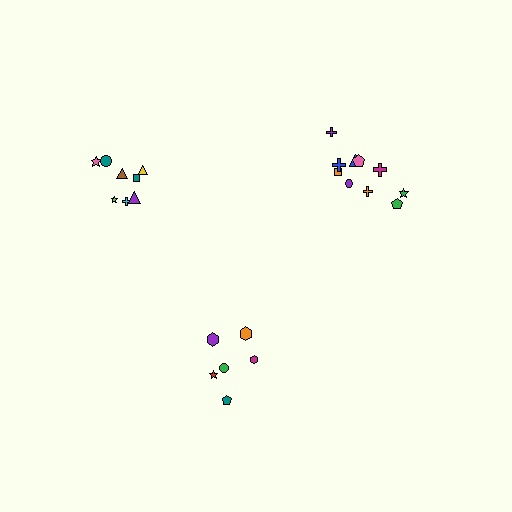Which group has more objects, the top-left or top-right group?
The top-right group.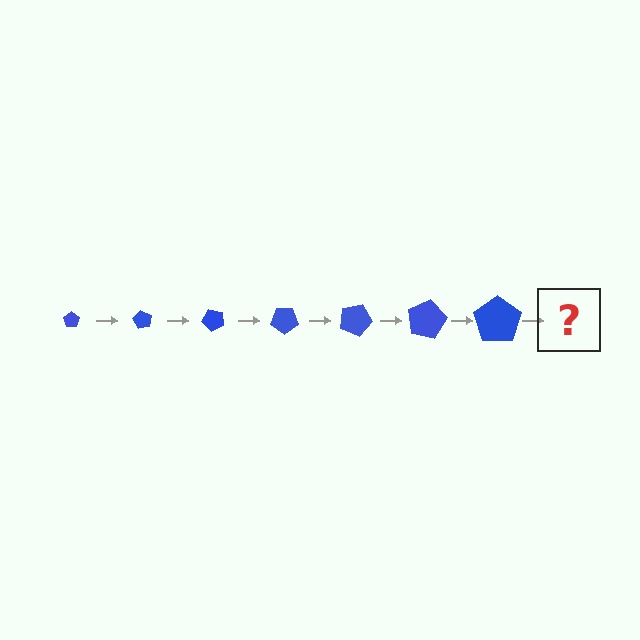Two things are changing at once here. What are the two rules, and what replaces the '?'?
The two rules are that the pentagon grows larger each step and it rotates 60 degrees each step. The '?' should be a pentagon, larger than the previous one and rotated 420 degrees from the start.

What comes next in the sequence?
The next element should be a pentagon, larger than the previous one and rotated 420 degrees from the start.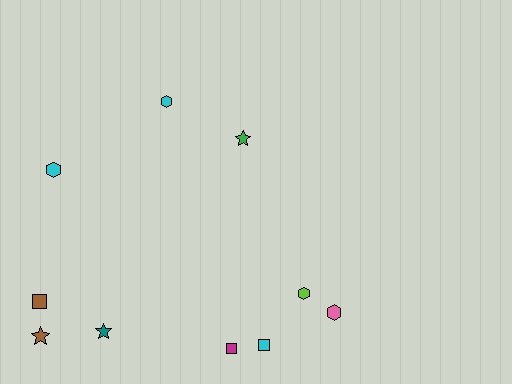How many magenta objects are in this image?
There is 1 magenta object.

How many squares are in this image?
There are 3 squares.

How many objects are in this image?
There are 10 objects.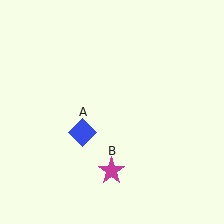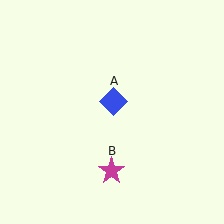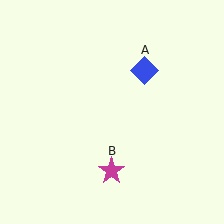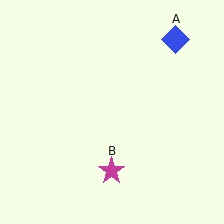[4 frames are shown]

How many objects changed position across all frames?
1 object changed position: blue diamond (object A).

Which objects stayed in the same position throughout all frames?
Magenta star (object B) remained stationary.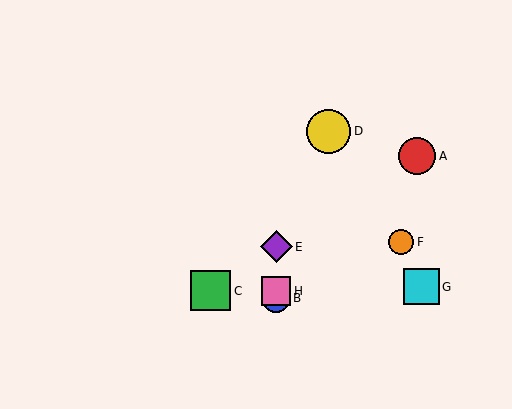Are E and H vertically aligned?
Yes, both are at x≈276.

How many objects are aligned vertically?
3 objects (B, E, H) are aligned vertically.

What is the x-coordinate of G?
Object G is at x≈421.